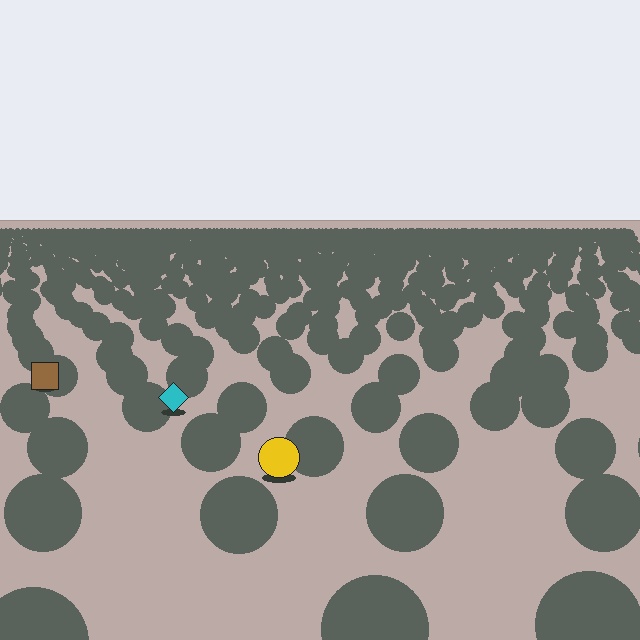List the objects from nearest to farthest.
From nearest to farthest: the yellow circle, the cyan diamond, the brown square.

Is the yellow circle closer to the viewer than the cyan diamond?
Yes. The yellow circle is closer — you can tell from the texture gradient: the ground texture is coarser near it.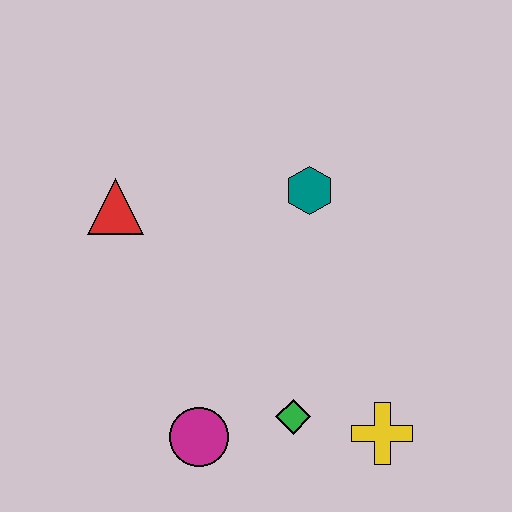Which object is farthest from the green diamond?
The red triangle is farthest from the green diamond.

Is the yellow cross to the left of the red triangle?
No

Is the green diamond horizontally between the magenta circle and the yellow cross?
Yes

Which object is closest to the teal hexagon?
The red triangle is closest to the teal hexagon.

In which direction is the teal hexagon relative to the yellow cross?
The teal hexagon is above the yellow cross.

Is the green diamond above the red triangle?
No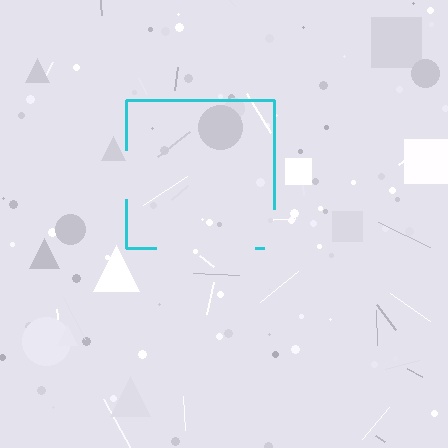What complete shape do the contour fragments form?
The contour fragments form a square.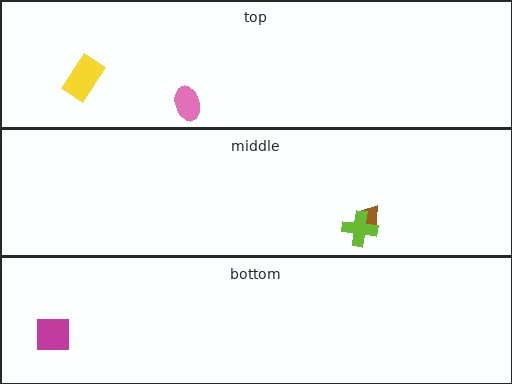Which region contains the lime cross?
The middle region.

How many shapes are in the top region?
2.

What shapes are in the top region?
The pink ellipse, the yellow rectangle.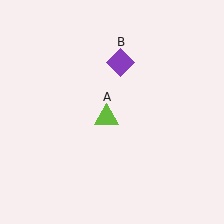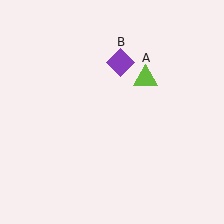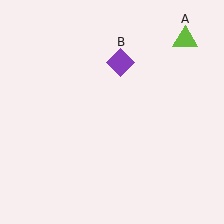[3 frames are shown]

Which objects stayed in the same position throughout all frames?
Purple diamond (object B) remained stationary.